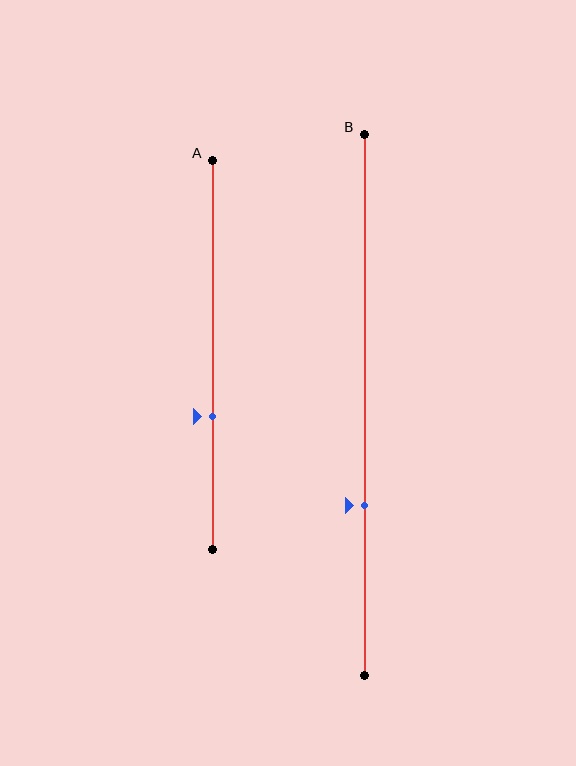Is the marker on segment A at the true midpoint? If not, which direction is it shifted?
No, the marker on segment A is shifted downward by about 16% of the segment length.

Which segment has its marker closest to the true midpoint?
Segment A has its marker closest to the true midpoint.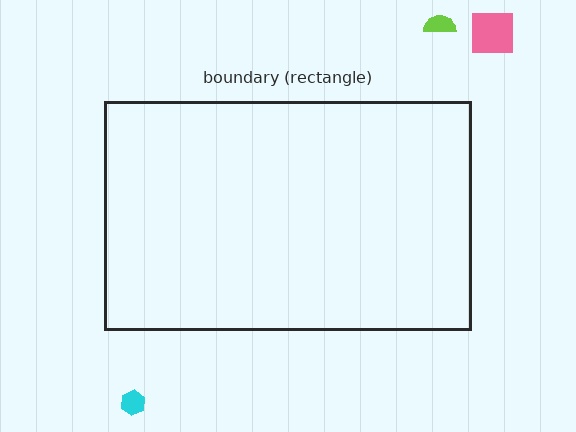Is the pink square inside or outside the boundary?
Outside.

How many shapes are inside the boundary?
0 inside, 3 outside.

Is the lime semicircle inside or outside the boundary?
Outside.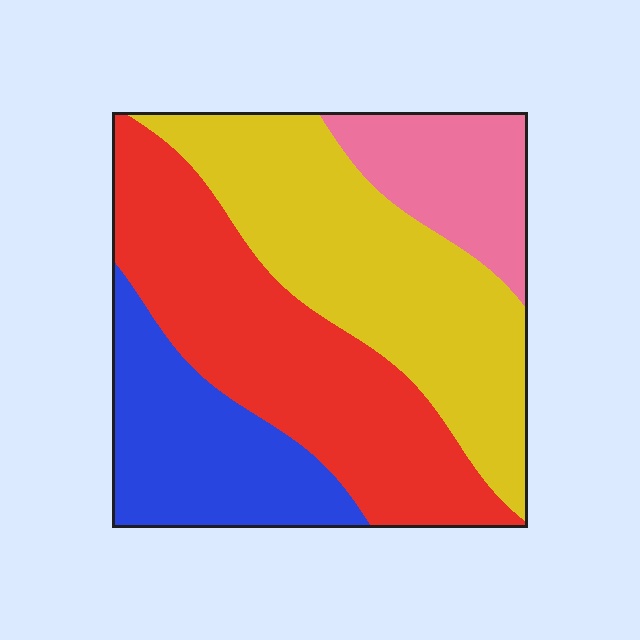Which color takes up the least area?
Pink, at roughly 15%.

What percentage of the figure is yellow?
Yellow takes up about one third (1/3) of the figure.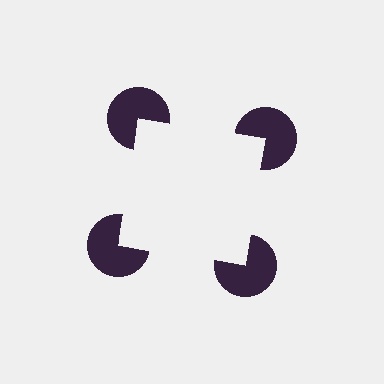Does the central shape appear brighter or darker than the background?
It typically appears slightly brighter than the background, even though no actual brightness change is drawn.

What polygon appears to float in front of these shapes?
An illusory square — its edges are inferred from the aligned wedge cuts in the pac-man discs, not physically drawn.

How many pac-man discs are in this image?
There are 4 — one at each vertex of the illusory square.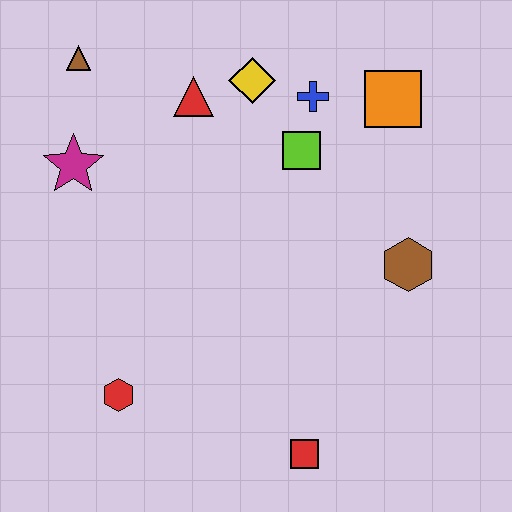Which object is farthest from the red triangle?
The red square is farthest from the red triangle.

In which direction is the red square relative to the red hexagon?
The red square is to the right of the red hexagon.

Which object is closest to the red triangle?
The yellow diamond is closest to the red triangle.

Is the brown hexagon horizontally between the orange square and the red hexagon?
No